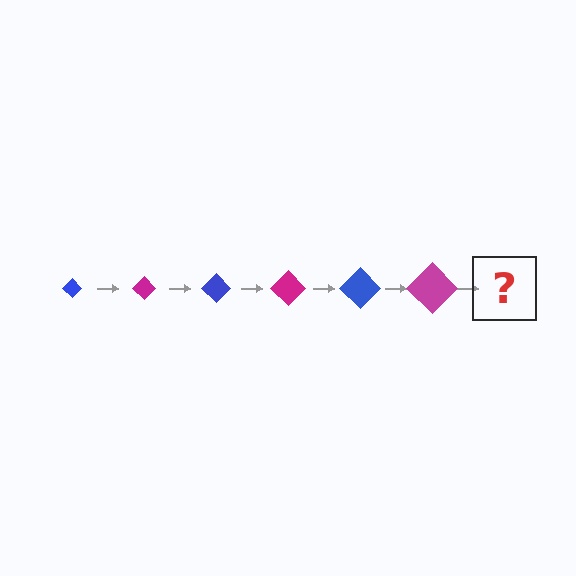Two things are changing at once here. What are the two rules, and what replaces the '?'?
The two rules are that the diamond grows larger each step and the color cycles through blue and magenta. The '?' should be a blue diamond, larger than the previous one.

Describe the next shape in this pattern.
It should be a blue diamond, larger than the previous one.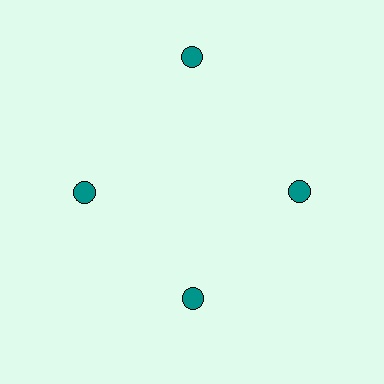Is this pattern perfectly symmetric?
No. The 4 teal circles are arranged in a ring, but one element near the 12 o'clock position is pushed outward from the center, breaking the 4-fold rotational symmetry.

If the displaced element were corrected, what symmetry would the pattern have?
It would have 4-fold rotational symmetry — the pattern would map onto itself every 90 degrees.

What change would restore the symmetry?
The symmetry would be restored by moving it inward, back onto the ring so that all 4 circles sit at equal angles and equal distance from the center.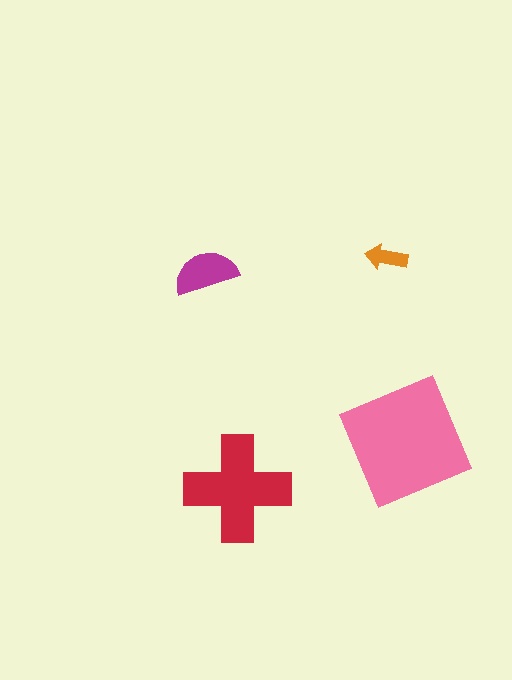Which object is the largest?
The pink square.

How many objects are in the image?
There are 4 objects in the image.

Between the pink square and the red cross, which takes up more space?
The pink square.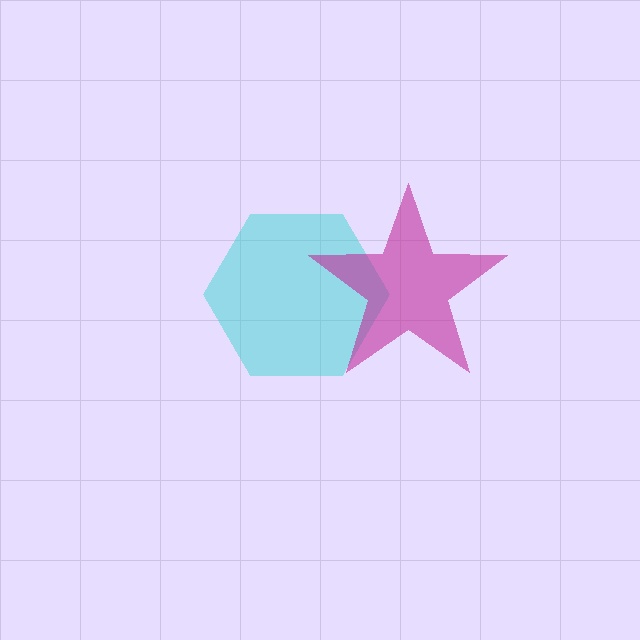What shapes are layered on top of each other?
The layered shapes are: a cyan hexagon, a magenta star.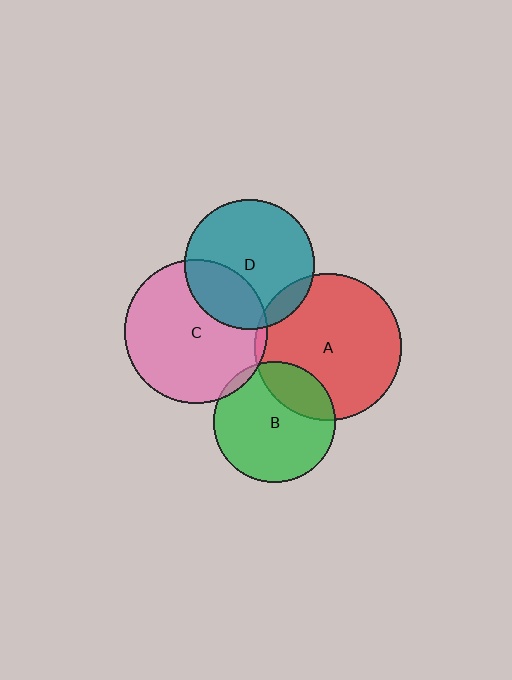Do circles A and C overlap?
Yes.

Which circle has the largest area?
Circle A (red).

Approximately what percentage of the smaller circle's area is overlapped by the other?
Approximately 5%.